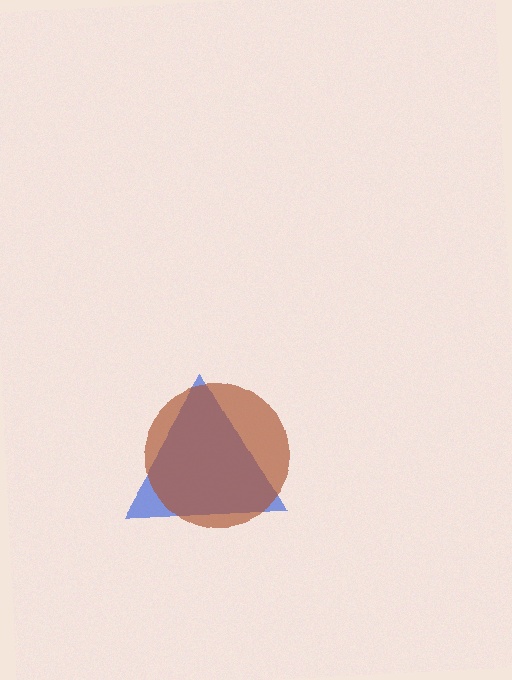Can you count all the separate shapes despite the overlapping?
Yes, there are 2 separate shapes.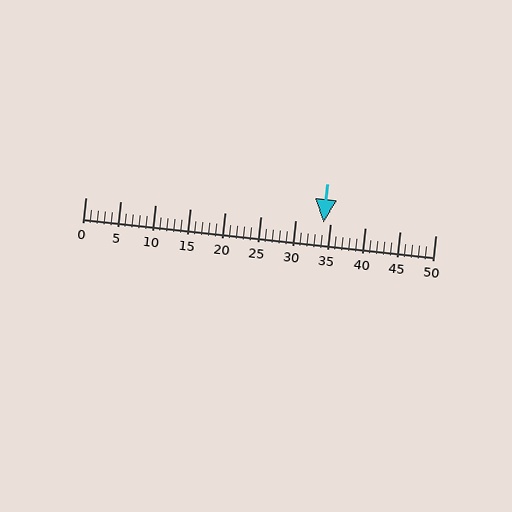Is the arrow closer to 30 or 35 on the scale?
The arrow is closer to 35.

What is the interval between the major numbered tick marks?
The major tick marks are spaced 5 units apart.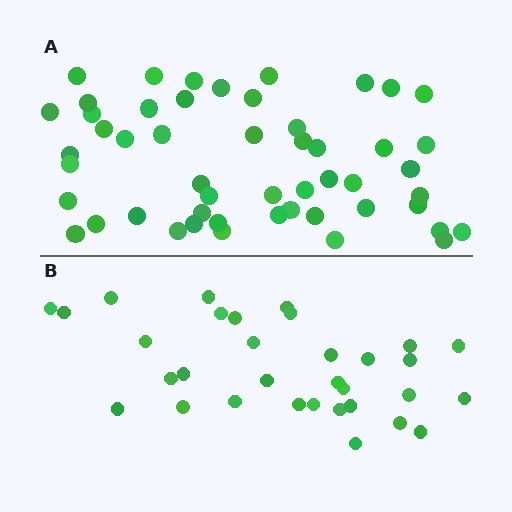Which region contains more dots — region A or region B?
Region A (the top region) has more dots.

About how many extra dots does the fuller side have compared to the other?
Region A has approximately 20 more dots than region B.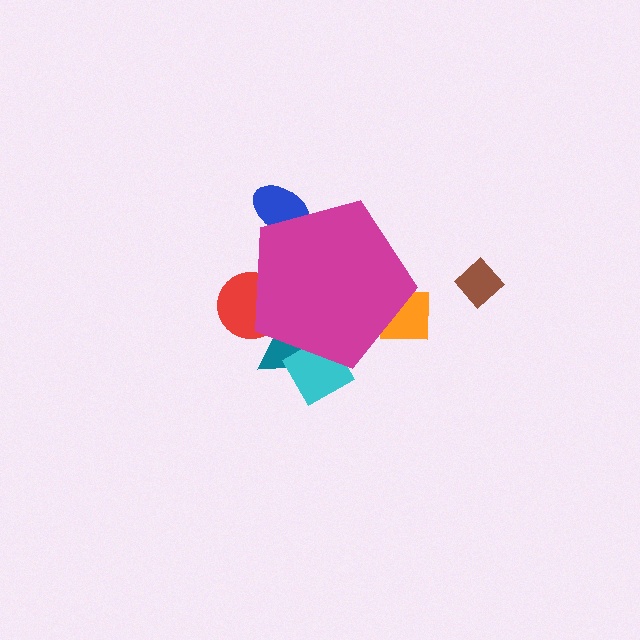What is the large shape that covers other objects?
A magenta pentagon.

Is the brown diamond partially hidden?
No, the brown diamond is fully visible.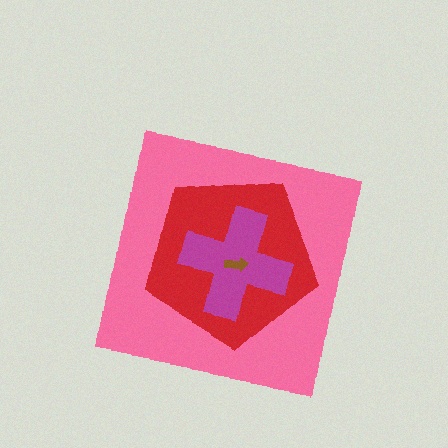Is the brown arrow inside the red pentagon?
Yes.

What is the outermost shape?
The pink square.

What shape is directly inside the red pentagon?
The magenta cross.